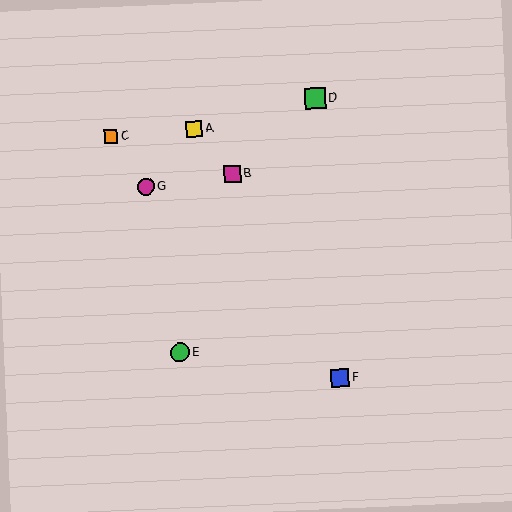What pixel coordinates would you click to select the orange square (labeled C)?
Click at (111, 137) to select the orange square C.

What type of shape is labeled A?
Shape A is a yellow square.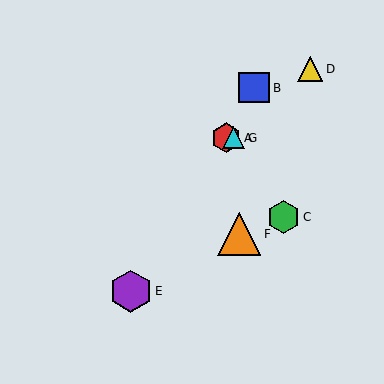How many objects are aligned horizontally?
2 objects (A, G) are aligned horizontally.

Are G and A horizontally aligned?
Yes, both are at y≈138.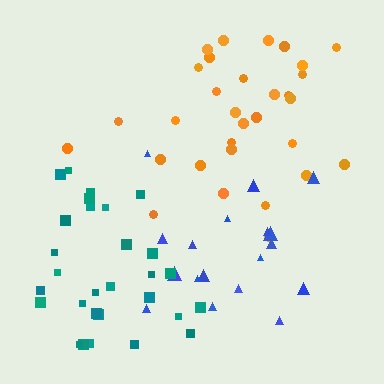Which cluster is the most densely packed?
Orange.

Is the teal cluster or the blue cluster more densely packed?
Teal.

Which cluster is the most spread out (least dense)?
Blue.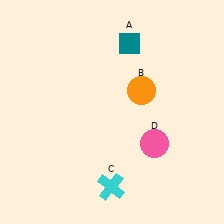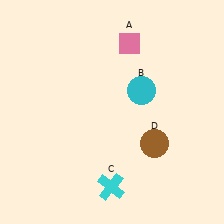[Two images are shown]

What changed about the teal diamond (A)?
In Image 1, A is teal. In Image 2, it changed to pink.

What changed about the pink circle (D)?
In Image 1, D is pink. In Image 2, it changed to brown.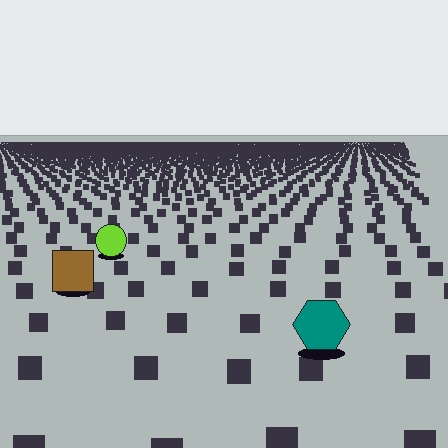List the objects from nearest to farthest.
From nearest to farthest: the teal hexagon, the brown square, the lime circle.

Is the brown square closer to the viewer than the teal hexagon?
No. The teal hexagon is closer — you can tell from the texture gradient: the ground texture is coarser near it.